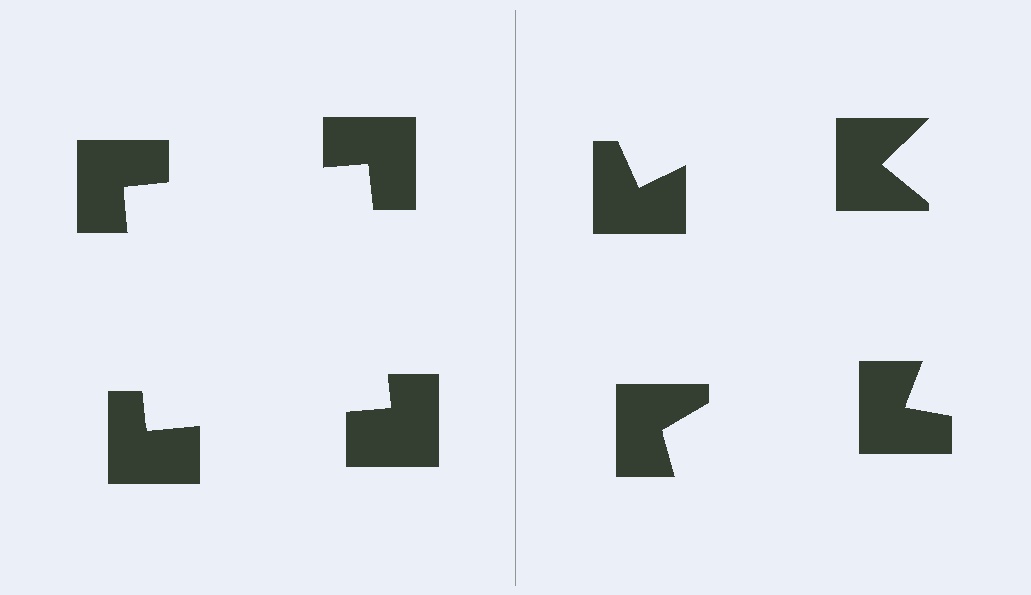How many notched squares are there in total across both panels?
8 — 4 on each side.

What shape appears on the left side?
An illusory square.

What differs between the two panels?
The notched squares are positioned identically on both sides; only the wedge orientations differ. On the left they align to a square; on the right they are misaligned.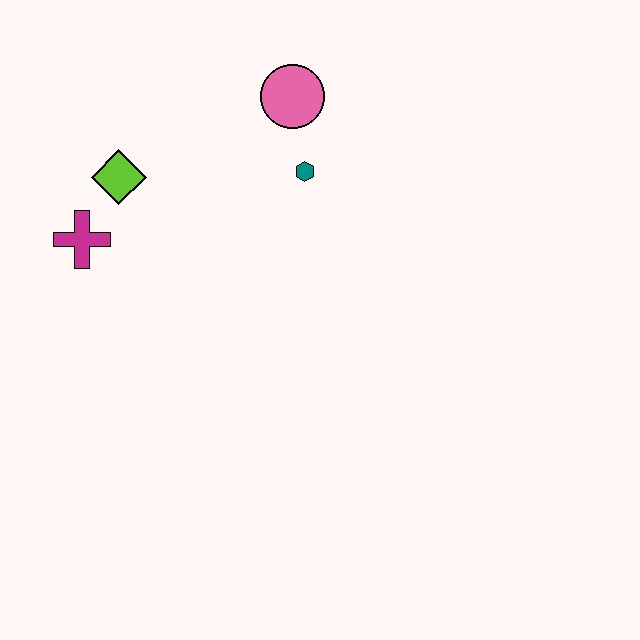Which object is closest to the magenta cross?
The lime diamond is closest to the magenta cross.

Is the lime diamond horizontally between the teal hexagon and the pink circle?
No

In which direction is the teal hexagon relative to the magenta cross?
The teal hexagon is to the right of the magenta cross.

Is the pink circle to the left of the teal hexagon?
Yes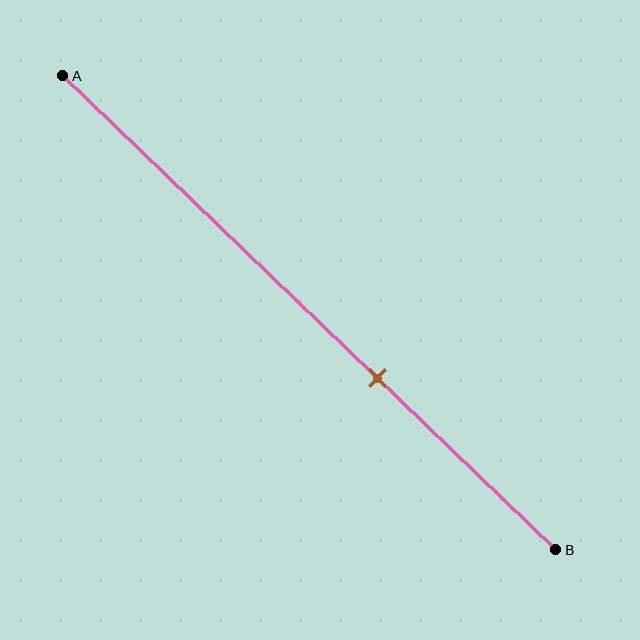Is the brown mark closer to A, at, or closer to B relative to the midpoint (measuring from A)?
The brown mark is closer to point B than the midpoint of segment AB.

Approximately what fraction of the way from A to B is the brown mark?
The brown mark is approximately 65% of the way from A to B.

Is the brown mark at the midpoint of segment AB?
No, the mark is at about 65% from A, not at the 50% midpoint.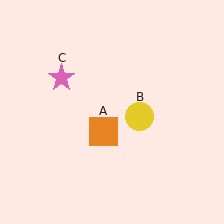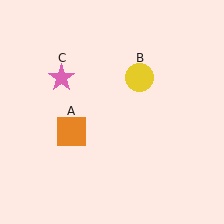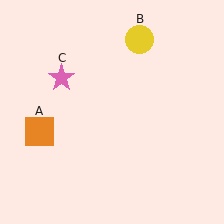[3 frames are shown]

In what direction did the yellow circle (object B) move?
The yellow circle (object B) moved up.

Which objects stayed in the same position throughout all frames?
Pink star (object C) remained stationary.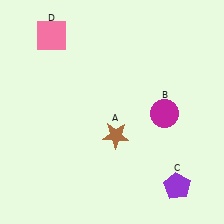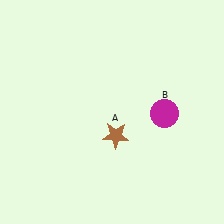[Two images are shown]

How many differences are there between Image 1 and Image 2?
There are 2 differences between the two images.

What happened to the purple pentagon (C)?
The purple pentagon (C) was removed in Image 2. It was in the bottom-right area of Image 1.